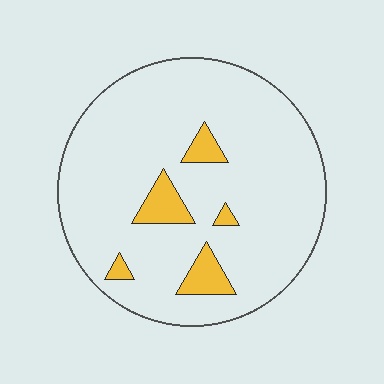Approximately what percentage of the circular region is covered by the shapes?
Approximately 10%.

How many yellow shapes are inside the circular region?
5.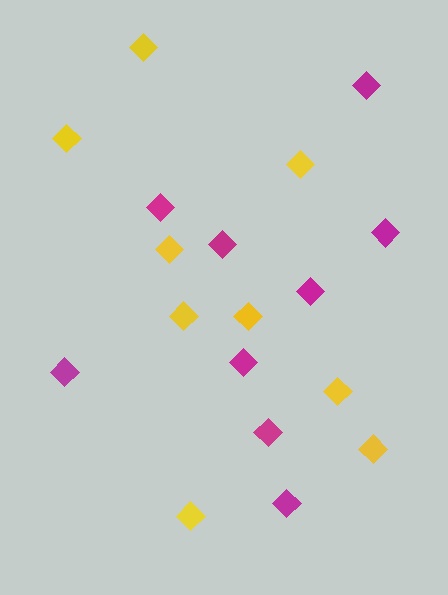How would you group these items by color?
There are 2 groups: one group of yellow diamonds (9) and one group of magenta diamonds (9).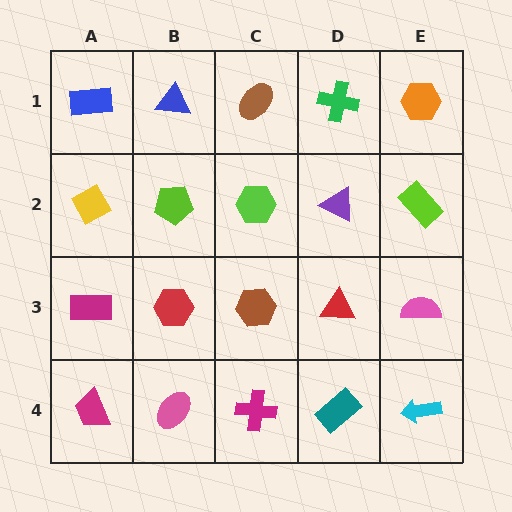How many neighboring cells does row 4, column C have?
3.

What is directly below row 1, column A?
A yellow diamond.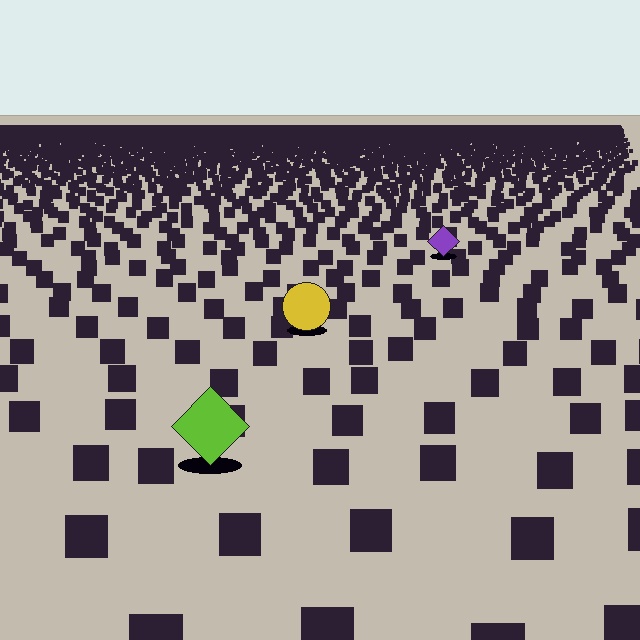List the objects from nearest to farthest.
From nearest to farthest: the lime diamond, the yellow circle, the purple diamond.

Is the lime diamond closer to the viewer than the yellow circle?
Yes. The lime diamond is closer — you can tell from the texture gradient: the ground texture is coarser near it.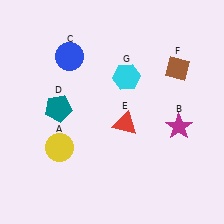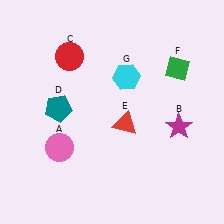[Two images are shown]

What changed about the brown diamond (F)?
In Image 1, F is brown. In Image 2, it changed to green.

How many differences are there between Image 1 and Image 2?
There are 3 differences between the two images.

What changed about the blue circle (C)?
In Image 1, C is blue. In Image 2, it changed to red.